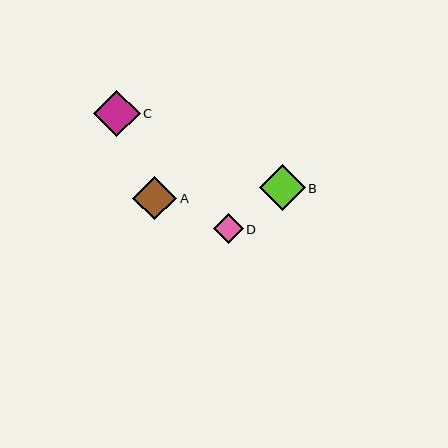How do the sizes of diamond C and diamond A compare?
Diamond C and diamond A are approximately the same size.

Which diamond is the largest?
Diamond C is the largest with a size of approximately 47 pixels.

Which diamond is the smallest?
Diamond D is the smallest with a size of approximately 30 pixels.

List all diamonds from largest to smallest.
From largest to smallest: C, B, A, D.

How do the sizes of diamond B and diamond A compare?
Diamond B and diamond A are approximately the same size.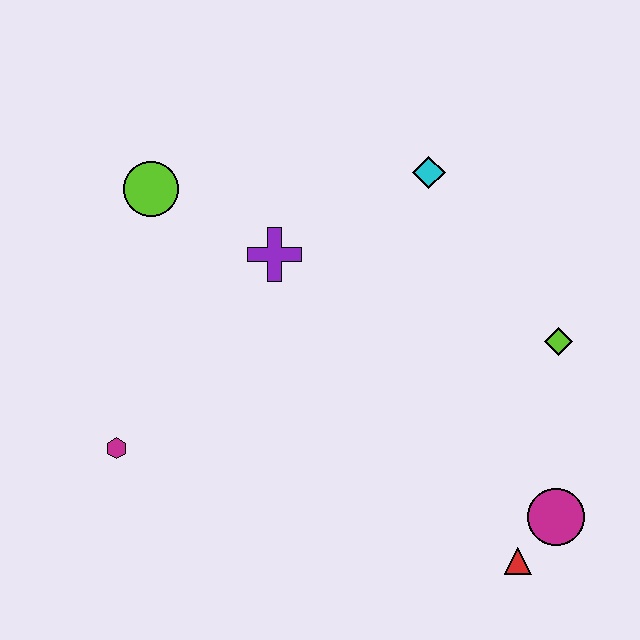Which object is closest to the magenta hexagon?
The purple cross is closest to the magenta hexagon.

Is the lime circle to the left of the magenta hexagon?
No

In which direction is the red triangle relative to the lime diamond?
The red triangle is below the lime diamond.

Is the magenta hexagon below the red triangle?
No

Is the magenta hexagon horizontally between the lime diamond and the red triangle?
No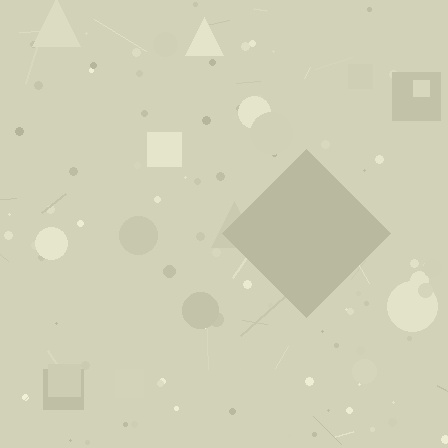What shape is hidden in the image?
A diamond is hidden in the image.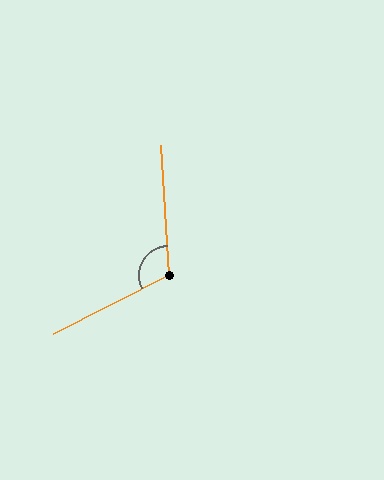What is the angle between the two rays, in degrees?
Approximately 114 degrees.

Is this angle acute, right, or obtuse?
It is obtuse.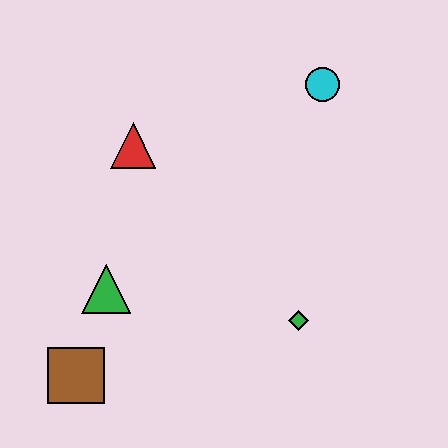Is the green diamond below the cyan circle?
Yes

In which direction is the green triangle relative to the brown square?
The green triangle is above the brown square.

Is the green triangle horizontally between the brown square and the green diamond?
Yes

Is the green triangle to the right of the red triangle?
No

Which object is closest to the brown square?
The green triangle is closest to the brown square.